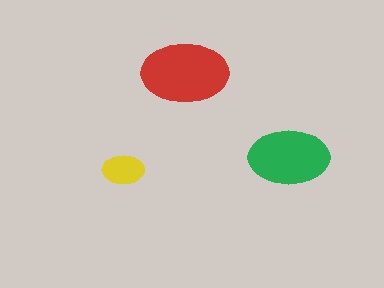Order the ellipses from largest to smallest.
the red one, the green one, the yellow one.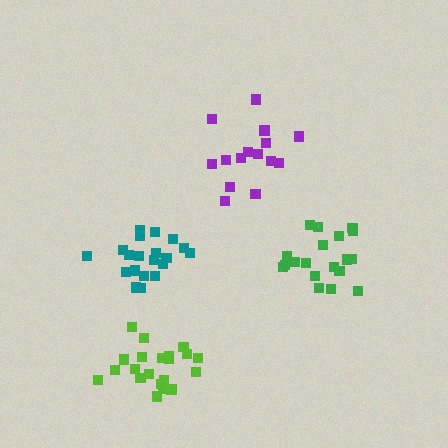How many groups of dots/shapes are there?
There are 4 groups.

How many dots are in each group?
Group 1: 20 dots, Group 2: 19 dots, Group 3: 15 dots, Group 4: 21 dots (75 total).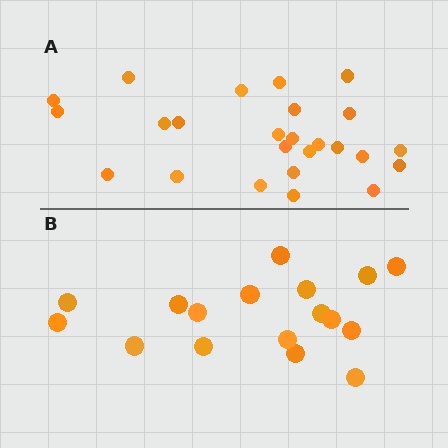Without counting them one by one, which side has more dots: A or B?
Region A (the top region) has more dots.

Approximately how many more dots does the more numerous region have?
Region A has roughly 8 or so more dots than region B.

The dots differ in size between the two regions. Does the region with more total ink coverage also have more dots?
No. Region B has more total ink coverage because its dots are larger, but region A actually contains more individual dots. Total area can be misleading — the number of items is what matters here.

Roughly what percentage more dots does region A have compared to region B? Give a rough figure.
About 45% more.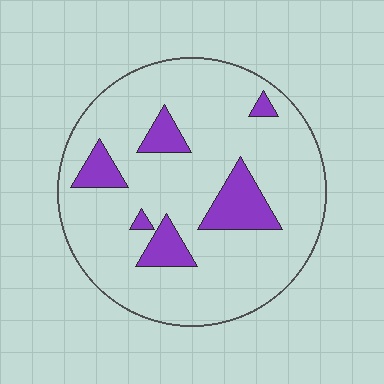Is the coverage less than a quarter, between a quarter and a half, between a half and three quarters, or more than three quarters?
Less than a quarter.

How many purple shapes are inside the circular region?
6.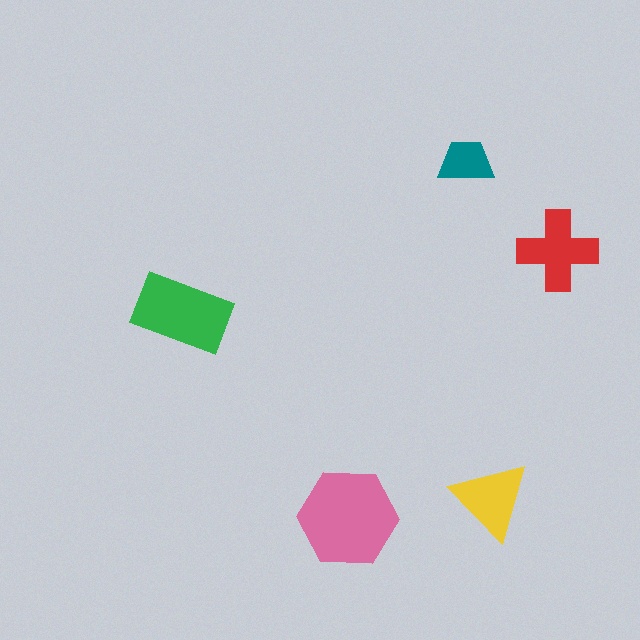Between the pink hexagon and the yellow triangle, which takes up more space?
The pink hexagon.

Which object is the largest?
The pink hexagon.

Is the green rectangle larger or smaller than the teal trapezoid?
Larger.